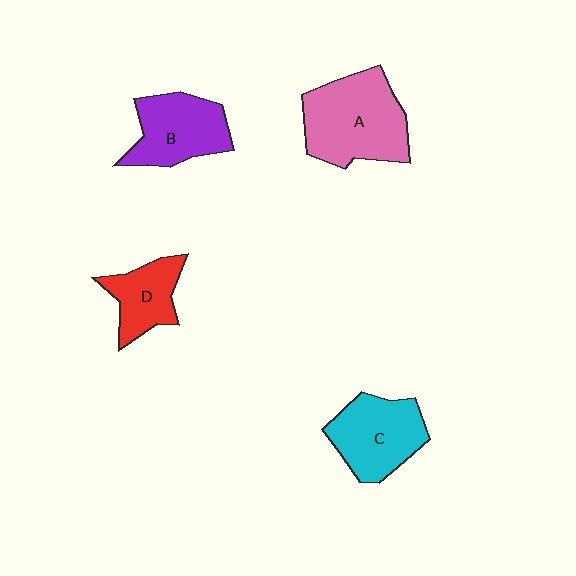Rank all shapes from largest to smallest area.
From largest to smallest: A (pink), C (cyan), B (purple), D (red).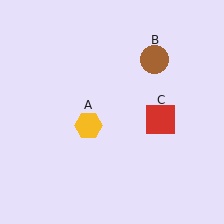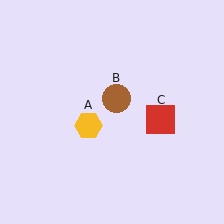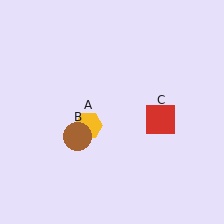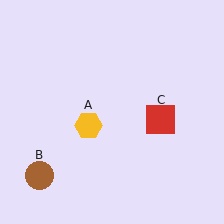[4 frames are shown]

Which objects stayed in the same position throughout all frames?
Yellow hexagon (object A) and red square (object C) remained stationary.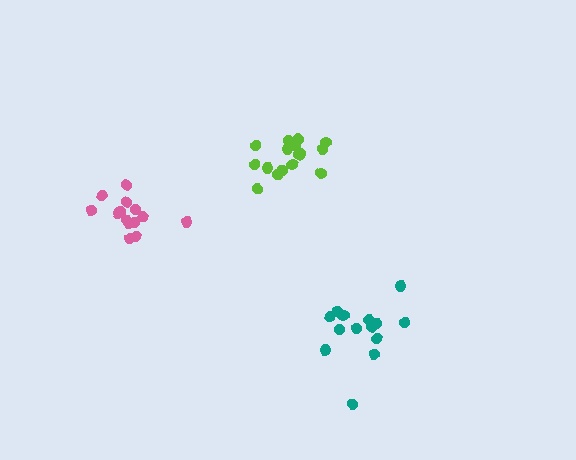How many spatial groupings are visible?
There are 3 spatial groupings.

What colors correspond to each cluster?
The clusters are colored: lime, pink, teal.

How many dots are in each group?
Group 1: 16 dots, Group 2: 14 dots, Group 3: 14 dots (44 total).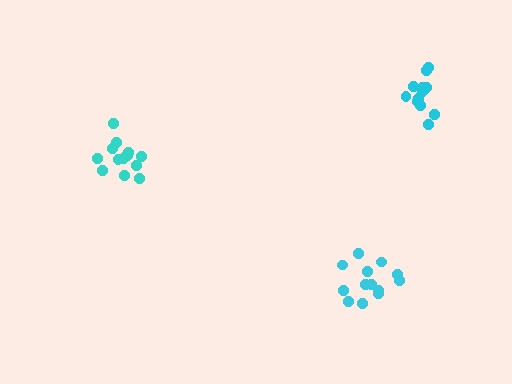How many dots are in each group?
Group 1: 14 dots, Group 2: 13 dots, Group 3: 14 dots (41 total).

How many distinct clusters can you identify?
There are 3 distinct clusters.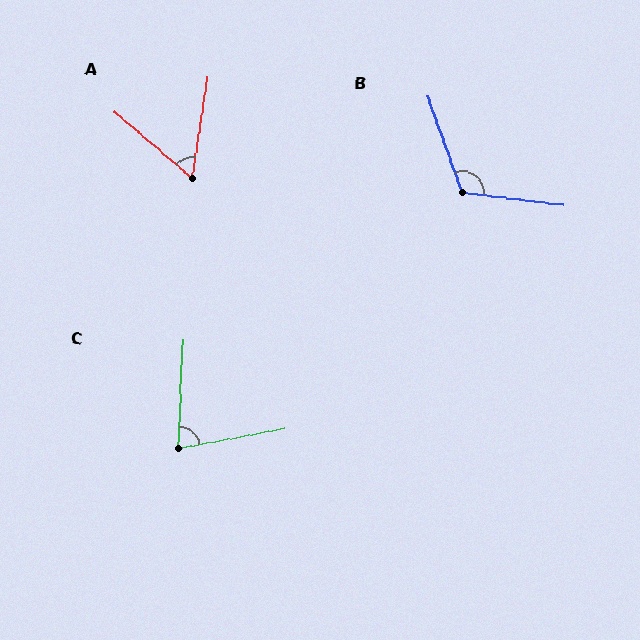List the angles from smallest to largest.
A (58°), C (76°), B (116°).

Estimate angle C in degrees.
Approximately 76 degrees.